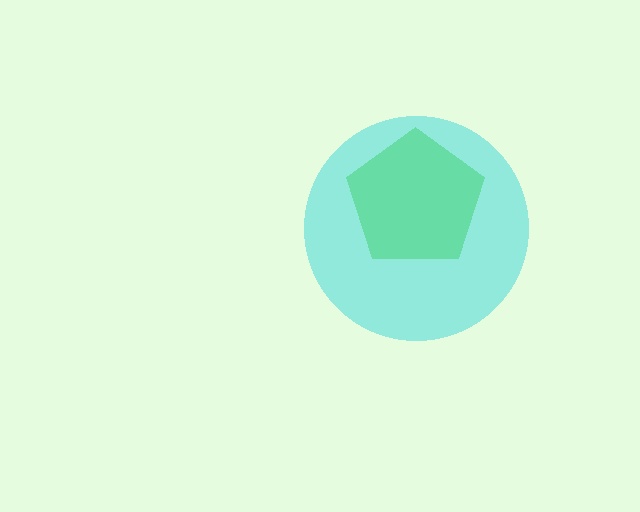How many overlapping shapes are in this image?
There are 2 overlapping shapes in the image.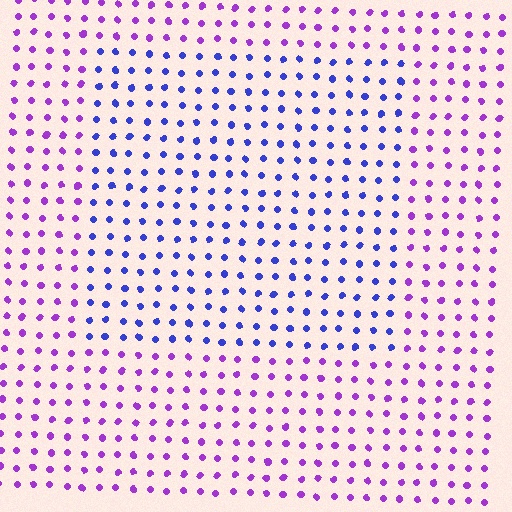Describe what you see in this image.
The image is filled with small purple elements in a uniform arrangement. A rectangle-shaped region is visible where the elements are tinted to a slightly different hue, forming a subtle color boundary.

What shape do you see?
I see a rectangle.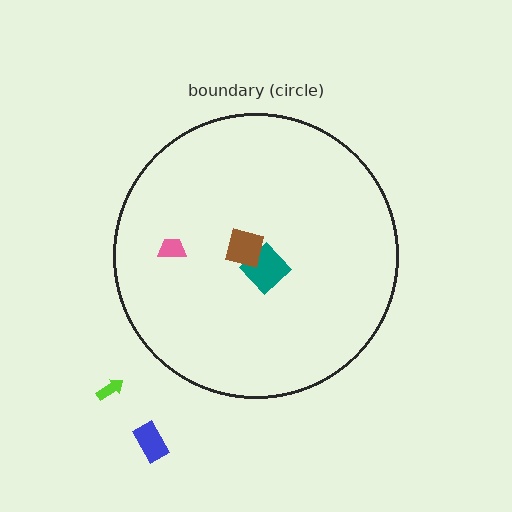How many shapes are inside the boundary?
3 inside, 2 outside.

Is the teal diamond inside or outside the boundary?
Inside.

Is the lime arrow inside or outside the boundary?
Outside.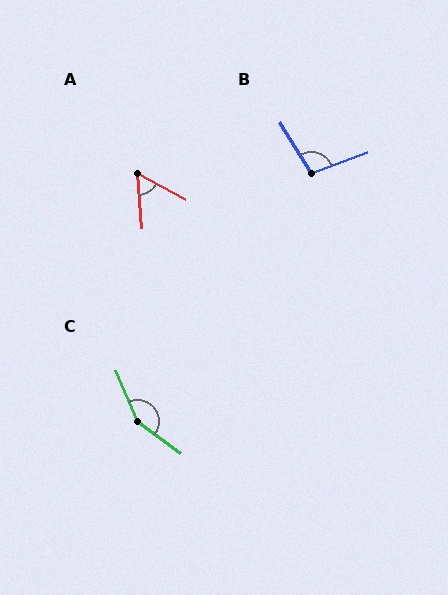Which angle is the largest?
C, at approximately 149 degrees.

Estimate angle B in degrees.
Approximately 101 degrees.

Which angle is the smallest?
A, at approximately 58 degrees.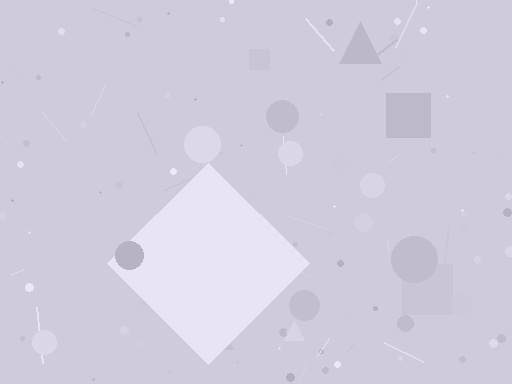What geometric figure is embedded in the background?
A diamond is embedded in the background.